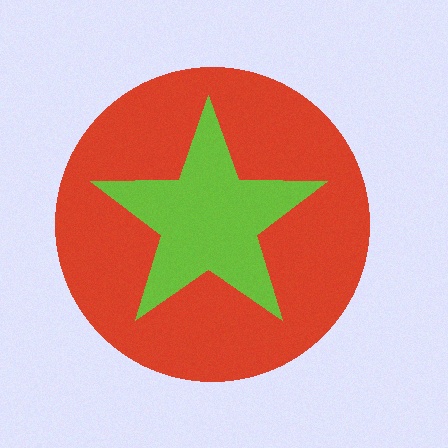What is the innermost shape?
The lime star.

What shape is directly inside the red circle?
The lime star.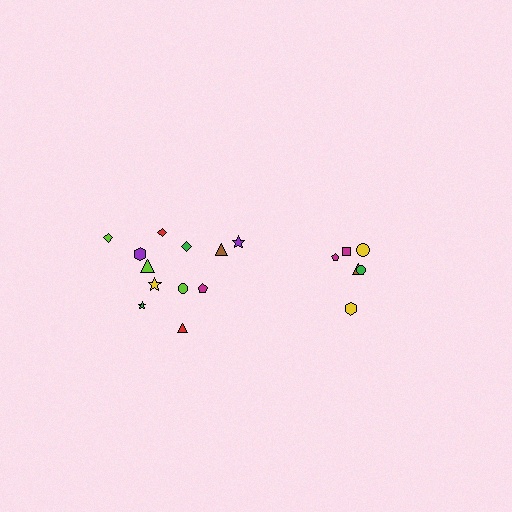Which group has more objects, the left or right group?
The left group.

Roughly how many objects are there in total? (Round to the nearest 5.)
Roughly 20 objects in total.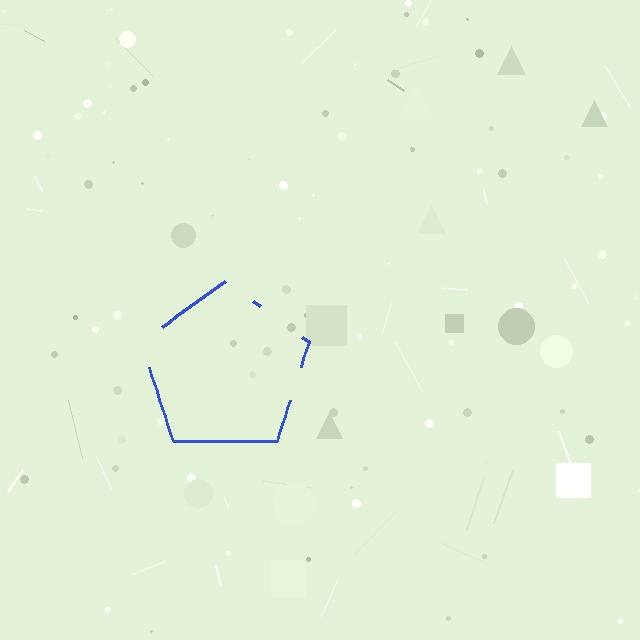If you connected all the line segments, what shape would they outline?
They would outline a pentagon.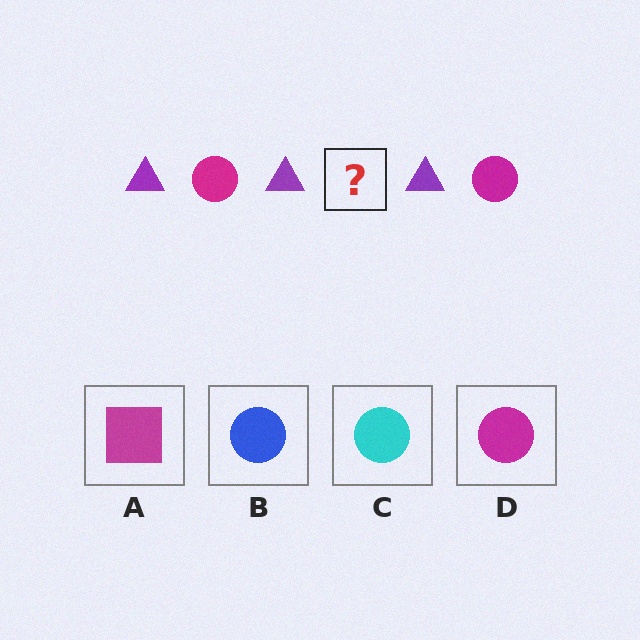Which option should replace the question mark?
Option D.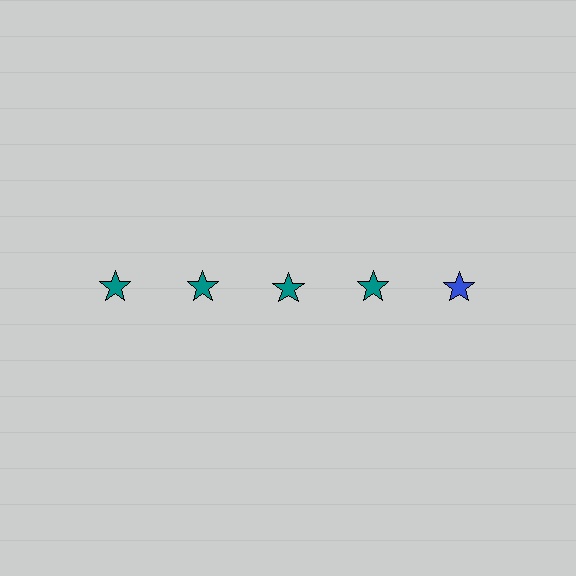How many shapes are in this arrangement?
There are 5 shapes arranged in a grid pattern.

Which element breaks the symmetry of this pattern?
The blue star in the top row, rightmost column breaks the symmetry. All other shapes are teal stars.